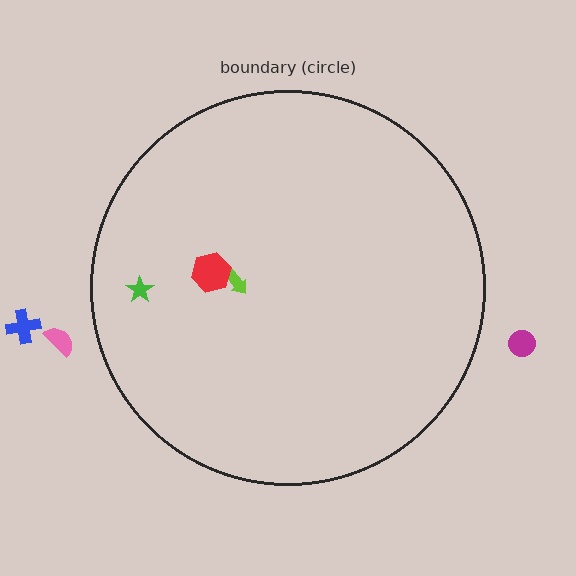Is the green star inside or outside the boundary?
Inside.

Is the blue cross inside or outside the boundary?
Outside.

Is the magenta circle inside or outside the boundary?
Outside.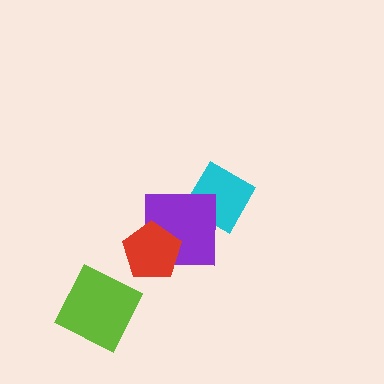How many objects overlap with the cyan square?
1 object overlaps with the cyan square.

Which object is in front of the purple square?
The red pentagon is in front of the purple square.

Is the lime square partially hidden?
No, no other shape covers it.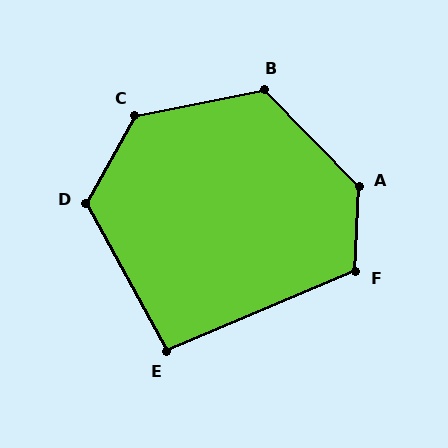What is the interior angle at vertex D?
Approximately 122 degrees (obtuse).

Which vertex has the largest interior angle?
A, at approximately 134 degrees.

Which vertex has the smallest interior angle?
E, at approximately 96 degrees.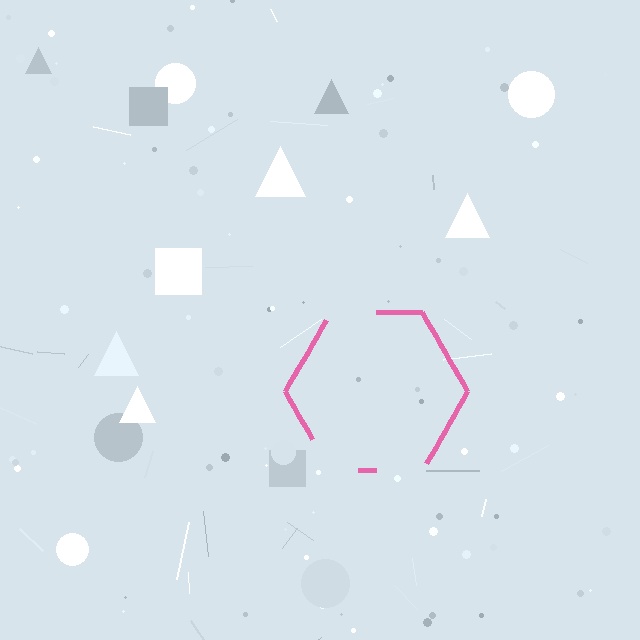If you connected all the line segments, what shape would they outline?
They would outline a hexagon.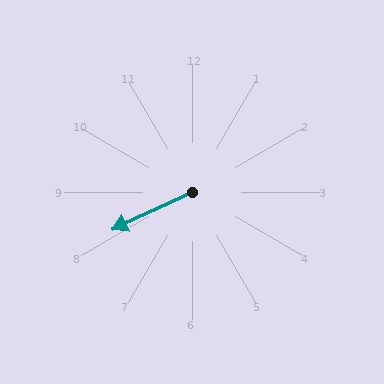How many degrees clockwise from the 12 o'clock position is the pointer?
Approximately 245 degrees.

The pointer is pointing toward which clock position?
Roughly 8 o'clock.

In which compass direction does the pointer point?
Southwest.